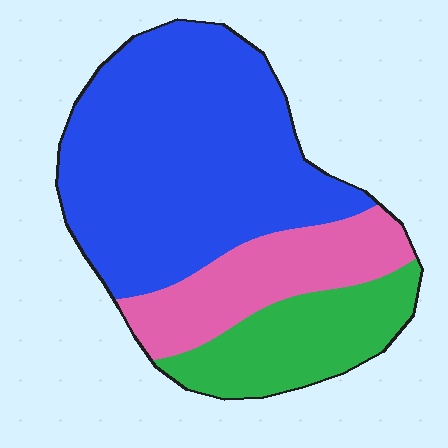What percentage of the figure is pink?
Pink takes up about one fifth (1/5) of the figure.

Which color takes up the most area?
Blue, at roughly 60%.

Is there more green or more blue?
Blue.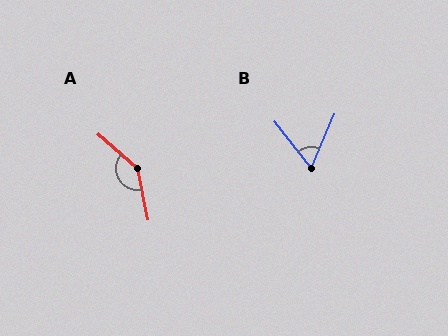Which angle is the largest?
A, at approximately 142 degrees.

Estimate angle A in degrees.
Approximately 142 degrees.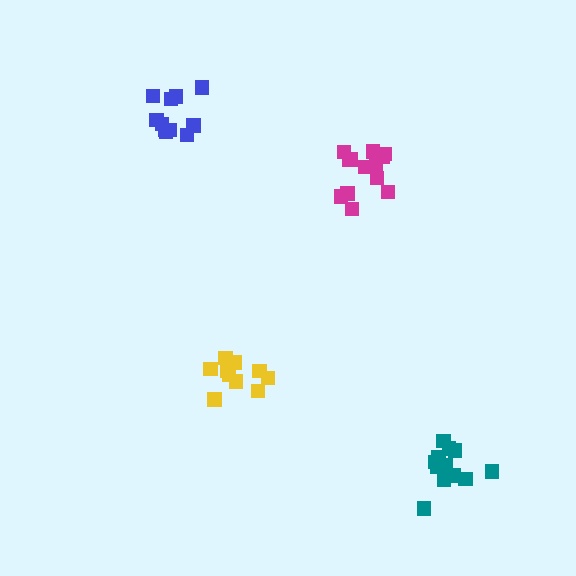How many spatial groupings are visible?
There are 4 spatial groupings.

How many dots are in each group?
Group 1: 11 dots, Group 2: 12 dots, Group 3: 11 dots, Group 4: 13 dots (47 total).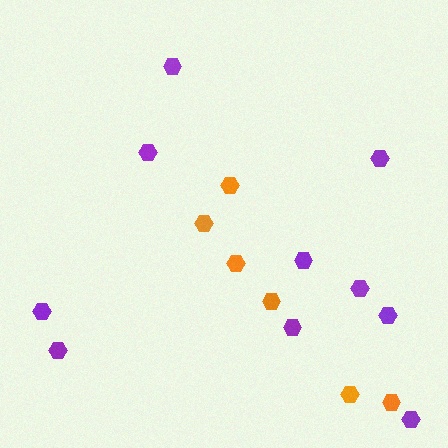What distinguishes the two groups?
There are 2 groups: one group of orange hexagons (6) and one group of purple hexagons (10).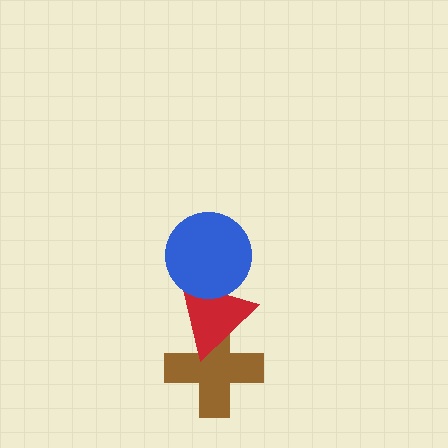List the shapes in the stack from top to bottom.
From top to bottom: the blue circle, the red triangle, the brown cross.